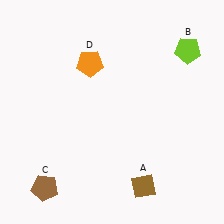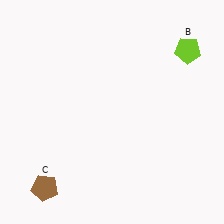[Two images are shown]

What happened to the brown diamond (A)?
The brown diamond (A) was removed in Image 2. It was in the bottom-right area of Image 1.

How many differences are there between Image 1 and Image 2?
There are 2 differences between the two images.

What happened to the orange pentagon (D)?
The orange pentagon (D) was removed in Image 2. It was in the top-left area of Image 1.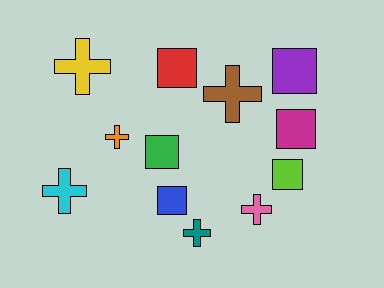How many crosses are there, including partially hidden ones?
There are 6 crosses.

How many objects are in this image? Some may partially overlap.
There are 12 objects.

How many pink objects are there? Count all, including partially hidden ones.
There is 1 pink object.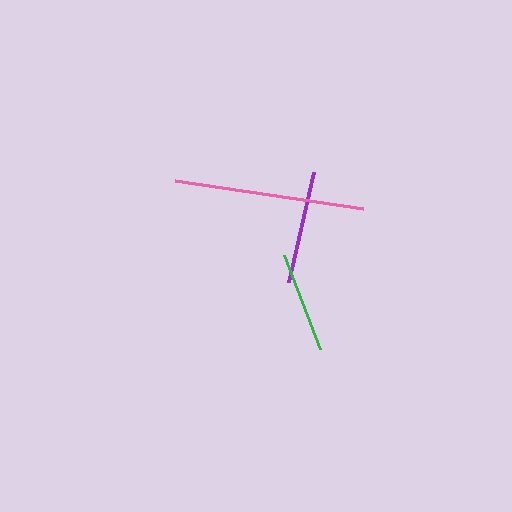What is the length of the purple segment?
The purple segment is approximately 112 pixels long.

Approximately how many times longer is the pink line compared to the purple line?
The pink line is approximately 1.7 times the length of the purple line.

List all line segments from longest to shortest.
From longest to shortest: pink, purple, green.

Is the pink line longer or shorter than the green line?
The pink line is longer than the green line.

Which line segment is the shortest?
The green line is the shortest at approximately 101 pixels.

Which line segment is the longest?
The pink line is the longest at approximately 190 pixels.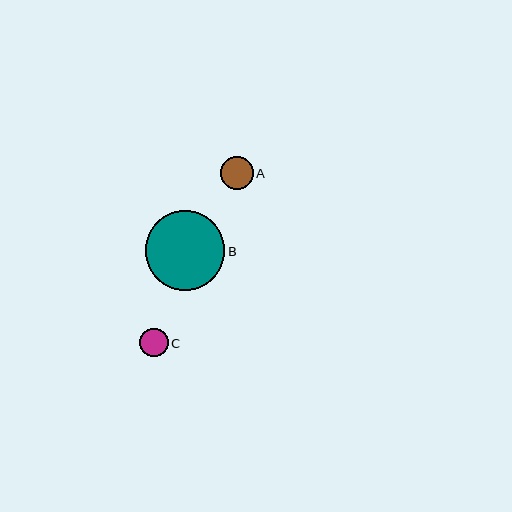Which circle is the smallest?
Circle C is the smallest with a size of approximately 28 pixels.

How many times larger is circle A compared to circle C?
Circle A is approximately 1.2 times the size of circle C.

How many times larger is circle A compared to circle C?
Circle A is approximately 1.2 times the size of circle C.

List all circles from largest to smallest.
From largest to smallest: B, A, C.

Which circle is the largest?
Circle B is the largest with a size of approximately 80 pixels.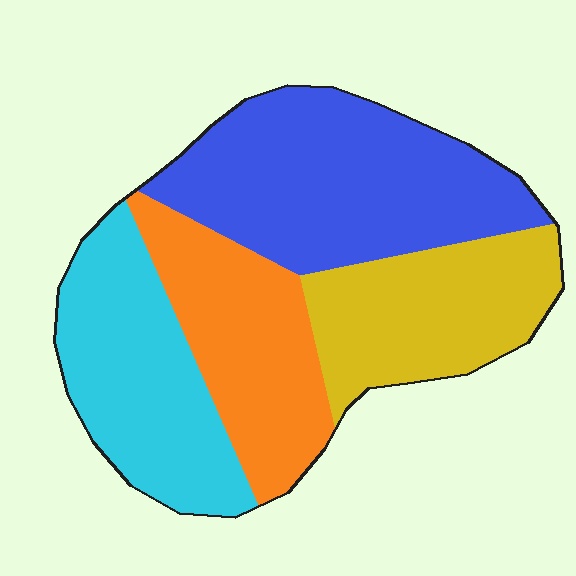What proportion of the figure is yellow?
Yellow covers around 20% of the figure.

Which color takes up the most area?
Blue, at roughly 35%.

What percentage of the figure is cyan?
Cyan covers about 25% of the figure.